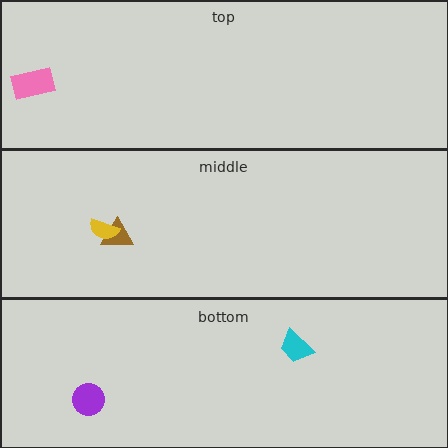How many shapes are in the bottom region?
2.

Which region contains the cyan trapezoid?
The bottom region.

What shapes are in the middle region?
The brown triangle, the yellow semicircle.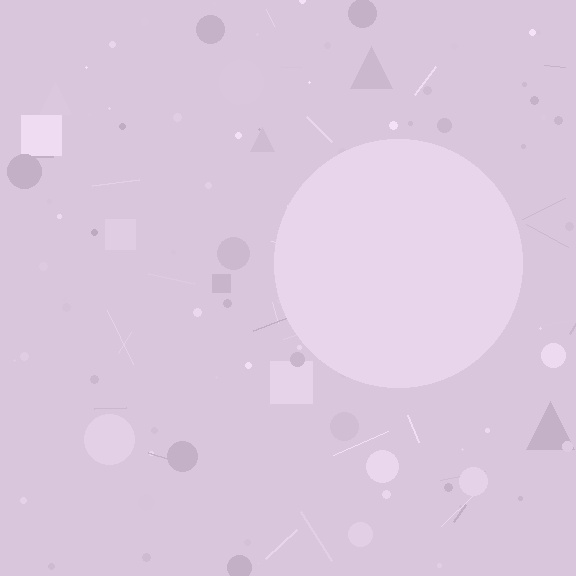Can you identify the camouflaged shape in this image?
The camouflaged shape is a circle.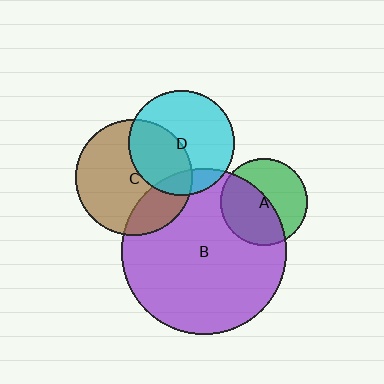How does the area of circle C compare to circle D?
Approximately 1.2 times.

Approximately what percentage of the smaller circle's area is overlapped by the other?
Approximately 15%.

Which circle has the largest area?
Circle B (purple).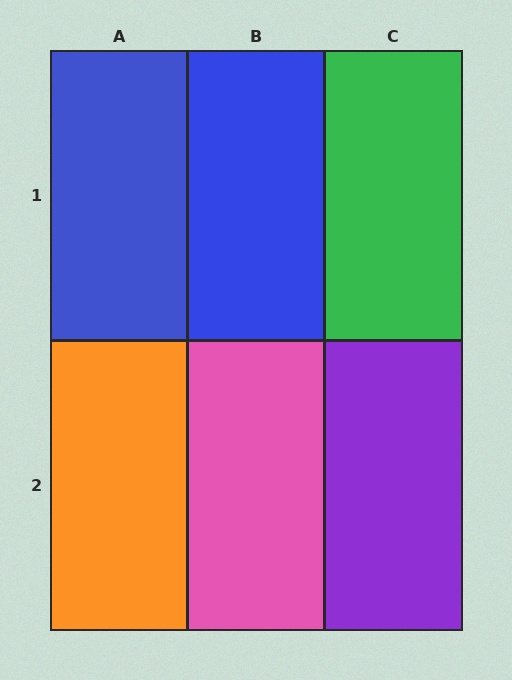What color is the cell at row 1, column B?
Blue.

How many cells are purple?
1 cell is purple.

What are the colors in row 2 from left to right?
Orange, pink, purple.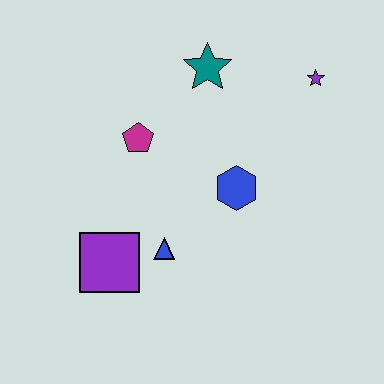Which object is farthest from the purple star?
The purple square is farthest from the purple star.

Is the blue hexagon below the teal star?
Yes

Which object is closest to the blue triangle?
The purple square is closest to the blue triangle.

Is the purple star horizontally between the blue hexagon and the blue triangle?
No